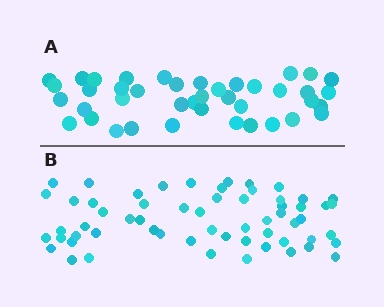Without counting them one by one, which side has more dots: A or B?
Region B (the bottom region) has more dots.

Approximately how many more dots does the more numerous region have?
Region B has approximately 20 more dots than region A.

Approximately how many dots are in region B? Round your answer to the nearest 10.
About 60 dots.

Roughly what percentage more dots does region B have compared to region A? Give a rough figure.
About 45% more.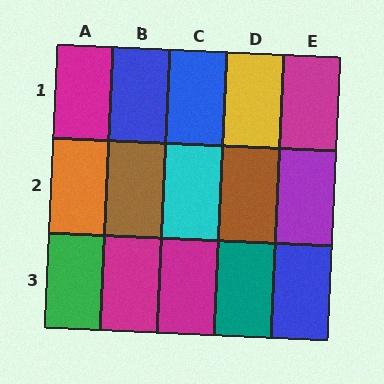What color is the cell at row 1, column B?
Blue.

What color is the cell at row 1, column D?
Yellow.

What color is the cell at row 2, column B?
Brown.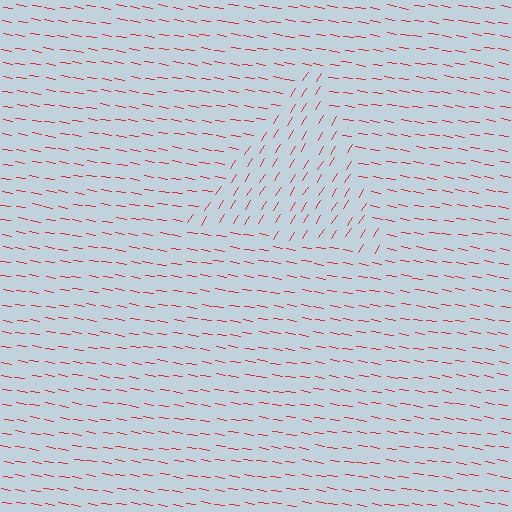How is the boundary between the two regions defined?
The boundary is defined purely by a change in line orientation (approximately 68 degrees difference). All lines are the same color and thickness.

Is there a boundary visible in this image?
Yes, there is a texture boundary formed by a change in line orientation.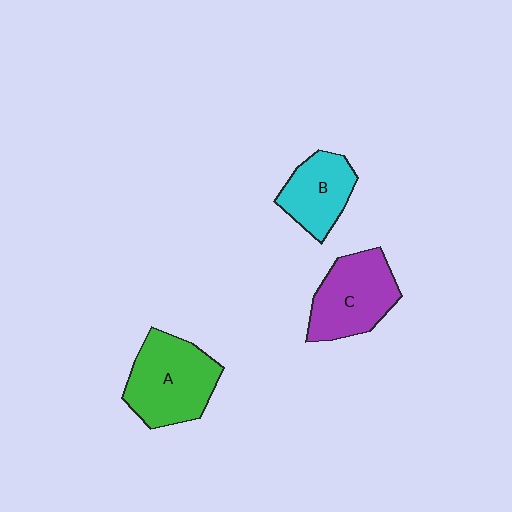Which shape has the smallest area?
Shape B (cyan).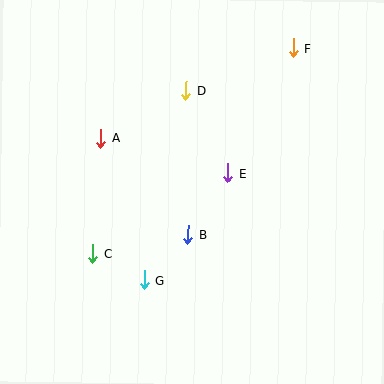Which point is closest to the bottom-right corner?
Point B is closest to the bottom-right corner.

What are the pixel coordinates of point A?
Point A is at (100, 138).